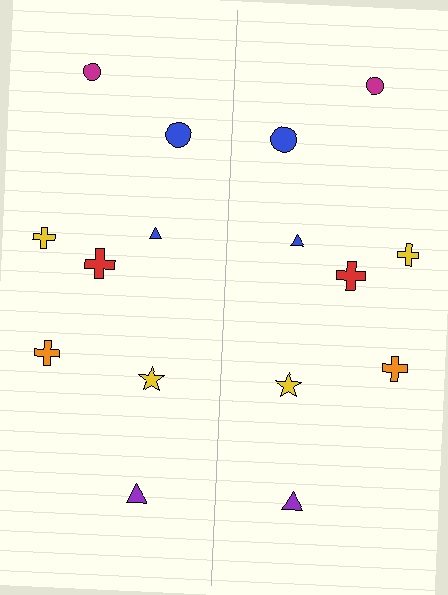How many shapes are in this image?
There are 16 shapes in this image.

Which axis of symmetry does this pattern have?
The pattern has a vertical axis of symmetry running through the center of the image.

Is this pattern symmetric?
Yes, this pattern has bilateral (reflection) symmetry.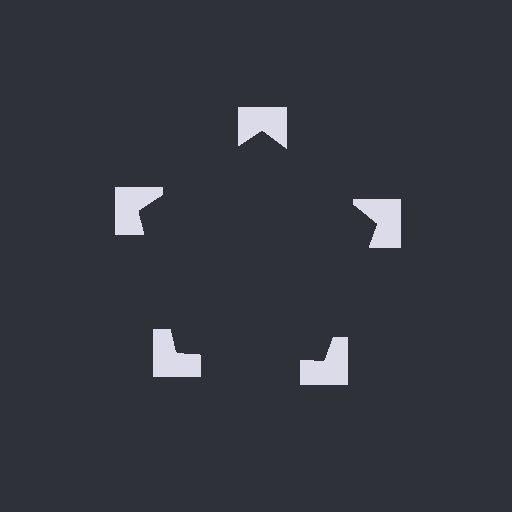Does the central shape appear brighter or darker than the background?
It typically appears slightly darker than the background, even though no actual brightness change is drawn.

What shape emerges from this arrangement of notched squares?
An illusory pentagon — its edges are inferred from the aligned wedge cuts in the notched squares, not physically drawn.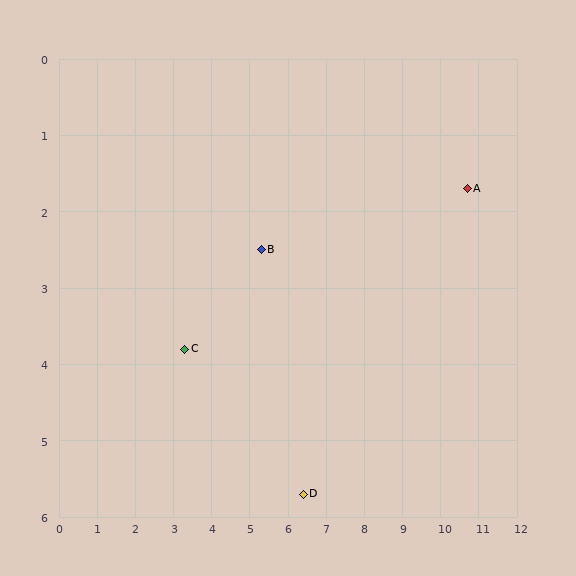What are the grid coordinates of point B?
Point B is at approximately (5.3, 2.5).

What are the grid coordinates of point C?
Point C is at approximately (3.3, 3.8).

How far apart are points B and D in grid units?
Points B and D are about 3.4 grid units apart.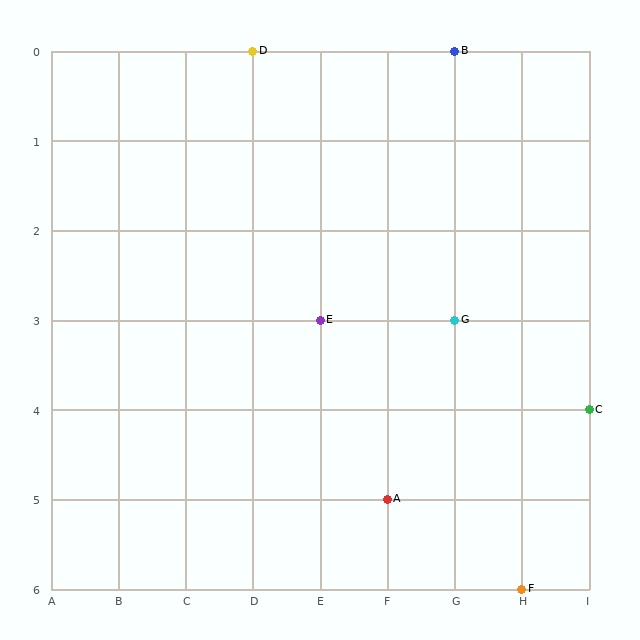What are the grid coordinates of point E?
Point E is at grid coordinates (E, 3).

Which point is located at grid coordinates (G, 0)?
Point B is at (G, 0).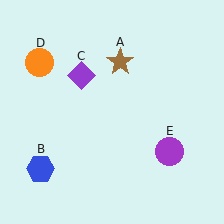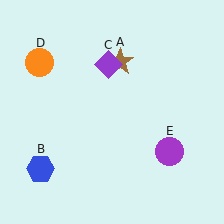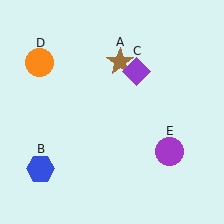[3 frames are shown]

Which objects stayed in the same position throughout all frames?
Brown star (object A) and blue hexagon (object B) and orange circle (object D) and purple circle (object E) remained stationary.